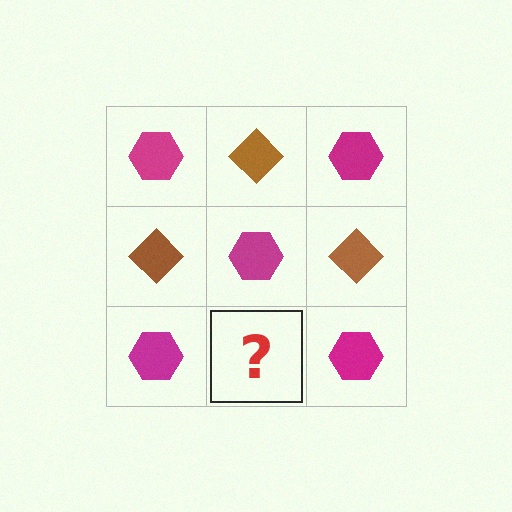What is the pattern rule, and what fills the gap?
The rule is that it alternates magenta hexagon and brown diamond in a checkerboard pattern. The gap should be filled with a brown diamond.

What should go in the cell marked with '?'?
The missing cell should contain a brown diamond.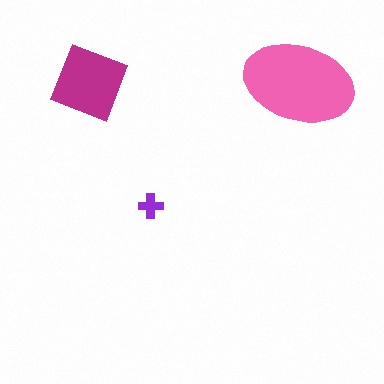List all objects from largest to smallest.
The pink ellipse, the magenta diamond, the purple cross.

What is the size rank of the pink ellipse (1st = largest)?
1st.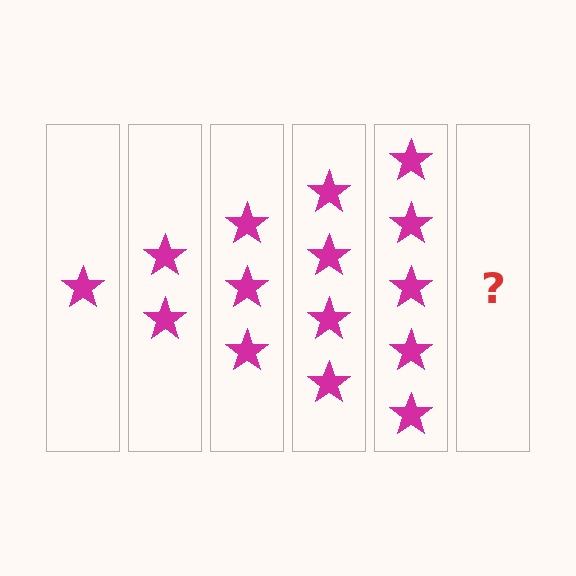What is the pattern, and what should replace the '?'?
The pattern is that each step adds one more star. The '?' should be 6 stars.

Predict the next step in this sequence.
The next step is 6 stars.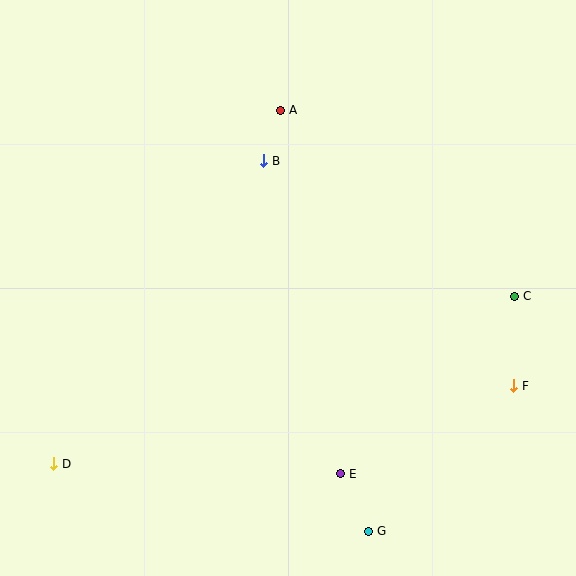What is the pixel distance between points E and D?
The distance between E and D is 287 pixels.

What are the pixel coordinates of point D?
Point D is at (54, 464).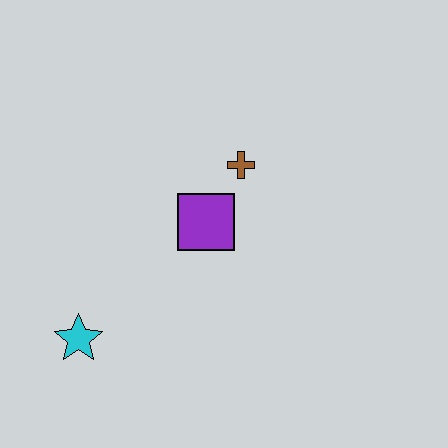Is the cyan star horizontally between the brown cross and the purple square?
No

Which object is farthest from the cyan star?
The brown cross is farthest from the cyan star.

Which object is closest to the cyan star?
The purple square is closest to the cyan star.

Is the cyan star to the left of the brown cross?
Yes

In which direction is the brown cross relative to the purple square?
The brown cross is above the purple square.